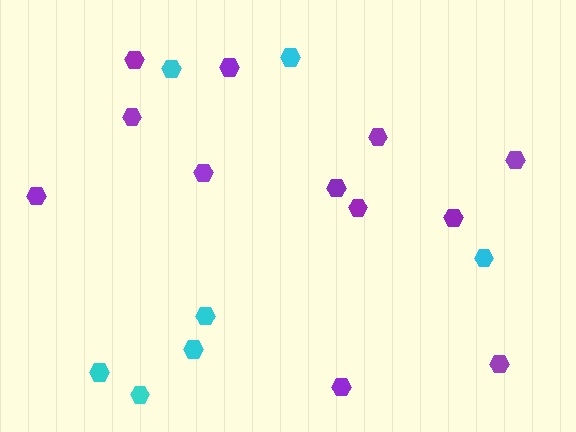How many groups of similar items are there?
There are 2 groups: one group of cyan hexagons (7) and one group of purple hexagons (12).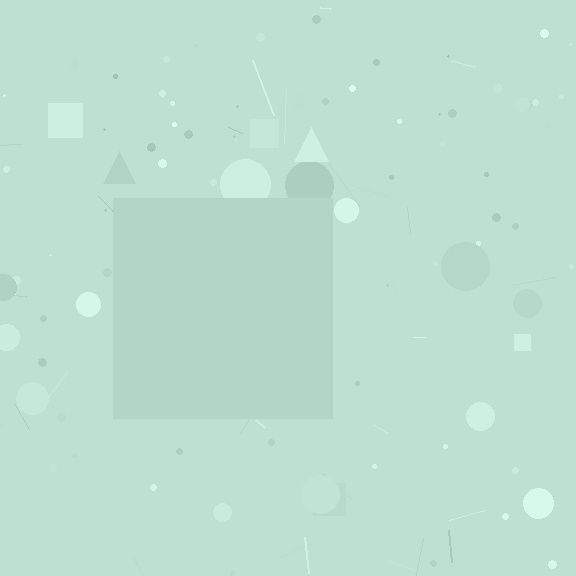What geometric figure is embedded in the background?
A square is embedded in the background.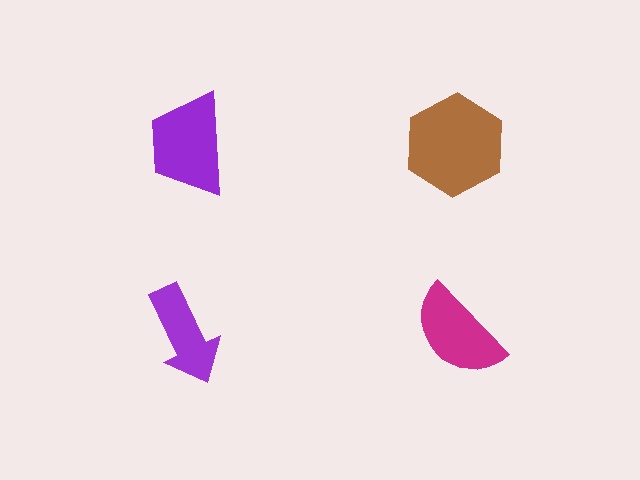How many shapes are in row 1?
2 shapes.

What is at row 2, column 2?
A magenta semicircle.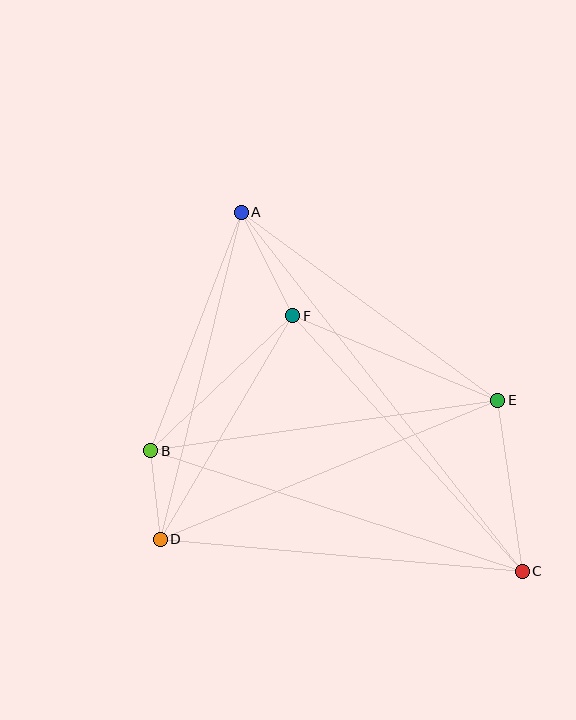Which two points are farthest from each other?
Points A and C are farthest from each other.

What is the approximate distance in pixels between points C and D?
The distance between C and D is approximately 364 pixels.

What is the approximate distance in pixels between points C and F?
The distance between C and F is approximately 343 pixels.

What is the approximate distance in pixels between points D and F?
The distance between D and F is approximately 260 pixels.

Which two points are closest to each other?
Points B and D are closest to each other.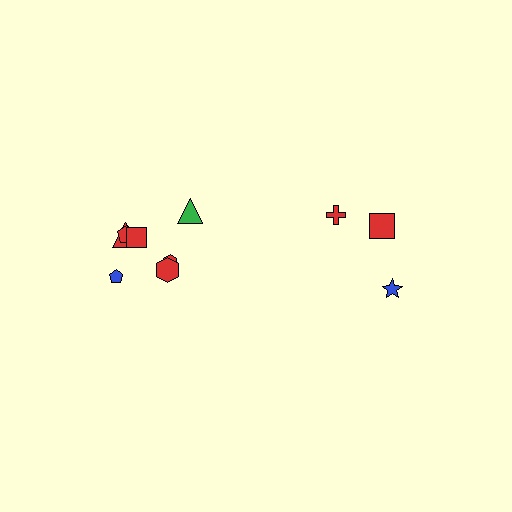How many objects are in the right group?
There are 3 objects.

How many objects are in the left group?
There are 7 objects.